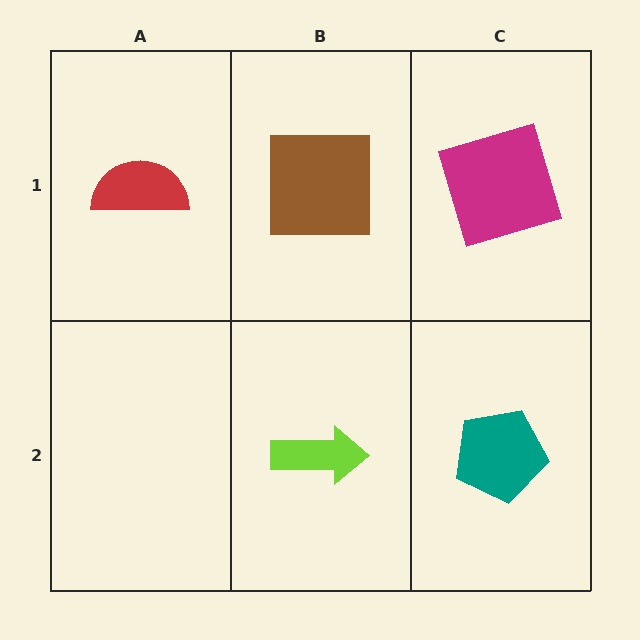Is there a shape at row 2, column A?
No, that cell is empty.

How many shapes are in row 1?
3 shapes.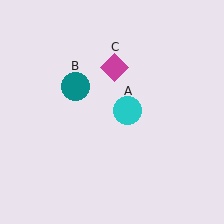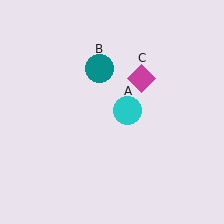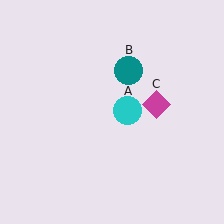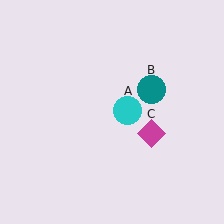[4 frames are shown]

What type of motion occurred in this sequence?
The teal circle (object B), magenta diamond (object C) rotated clockwise around the center of the scene.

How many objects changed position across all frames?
2 objects changed position: teal circle (object B), magenta diamond (object C).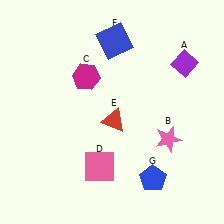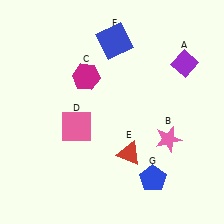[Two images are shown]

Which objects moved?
The objects that moved are: the pink square (D), the red triangle (E).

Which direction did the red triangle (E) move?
The red triangle (E) moved down.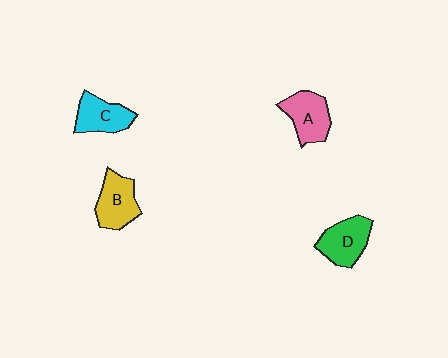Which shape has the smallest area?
Shape C (cyan).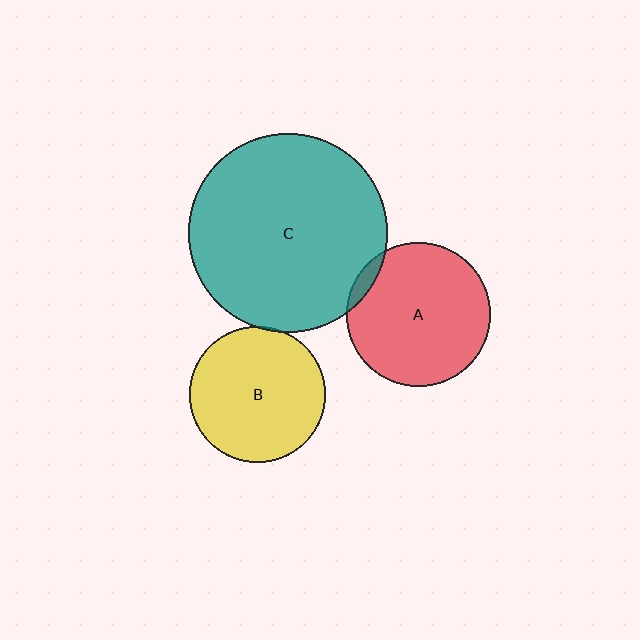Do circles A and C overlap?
Yes.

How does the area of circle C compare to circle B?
Approximately 2.1 times.